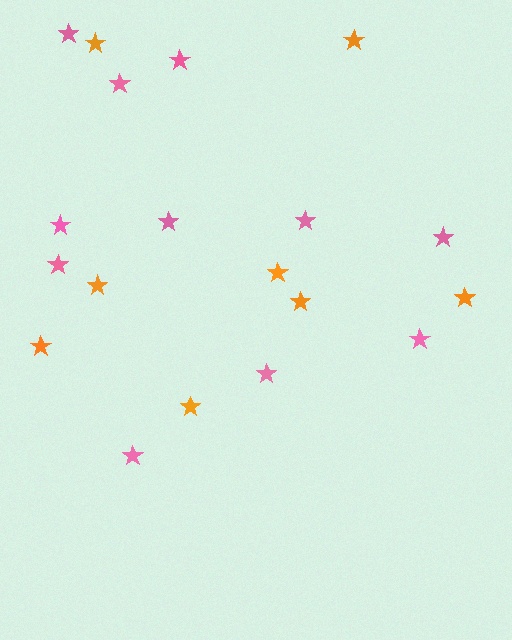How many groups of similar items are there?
There are 2 groups: one group of orange stars (8) and one group of pink stars (11).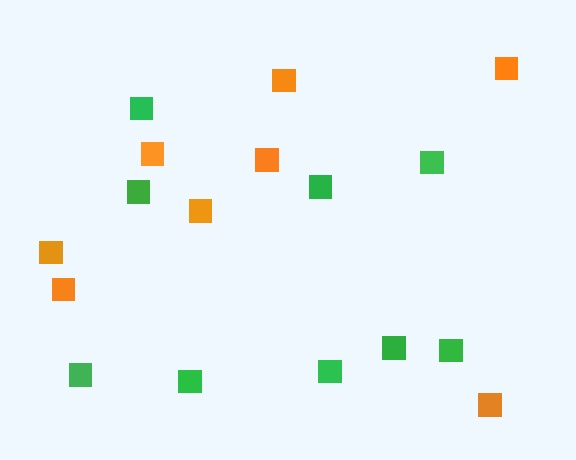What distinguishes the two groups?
There are 2 groups: one group of orange squares (8) and one group of green squares (9).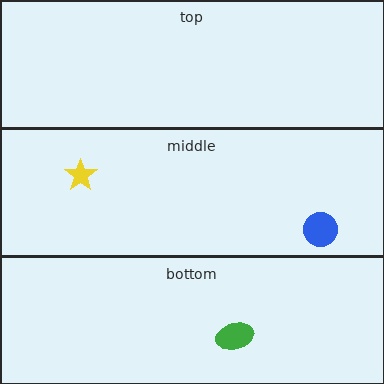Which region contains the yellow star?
The middle region.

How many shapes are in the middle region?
2.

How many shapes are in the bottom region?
1.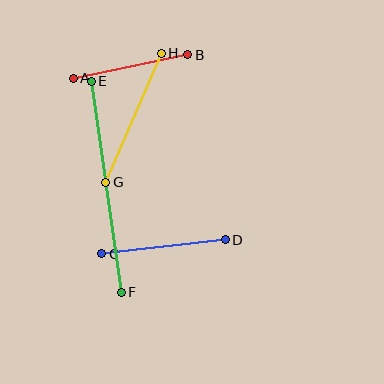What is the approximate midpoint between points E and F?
The midpoint is at approximately (106, 187) pixels.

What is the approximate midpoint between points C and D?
The midpoint is at approximately (163, 247) pixels.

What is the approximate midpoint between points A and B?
The midpoint is at approximately (131, 66) pixels.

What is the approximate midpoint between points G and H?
The midpoint is at approximately (133, 118) pixels.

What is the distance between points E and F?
The distance is approximately 213 pixels.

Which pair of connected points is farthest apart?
Points E and F are farthest apart.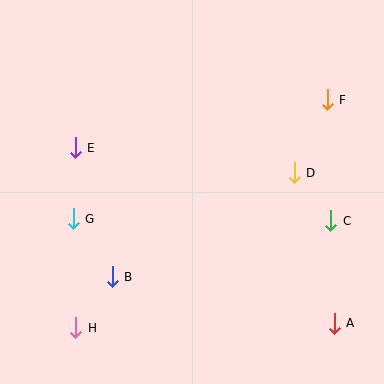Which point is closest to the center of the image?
Point D at (294, 173) is closest to the center.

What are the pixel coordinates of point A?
Point A is at (334, 323).